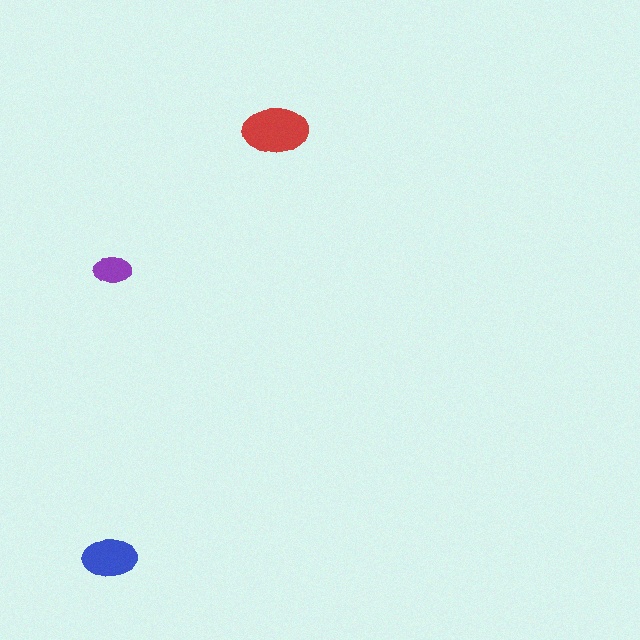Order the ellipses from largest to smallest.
the red one, the blue one, the purple one.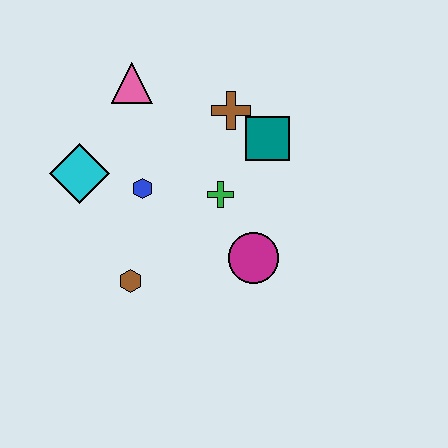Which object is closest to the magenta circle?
The green cross is closest to the magenta circle.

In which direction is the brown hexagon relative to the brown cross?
The brown hexagon is below the brown cross.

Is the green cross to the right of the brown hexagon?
Yes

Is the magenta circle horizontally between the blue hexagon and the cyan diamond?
No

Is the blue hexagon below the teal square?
Yes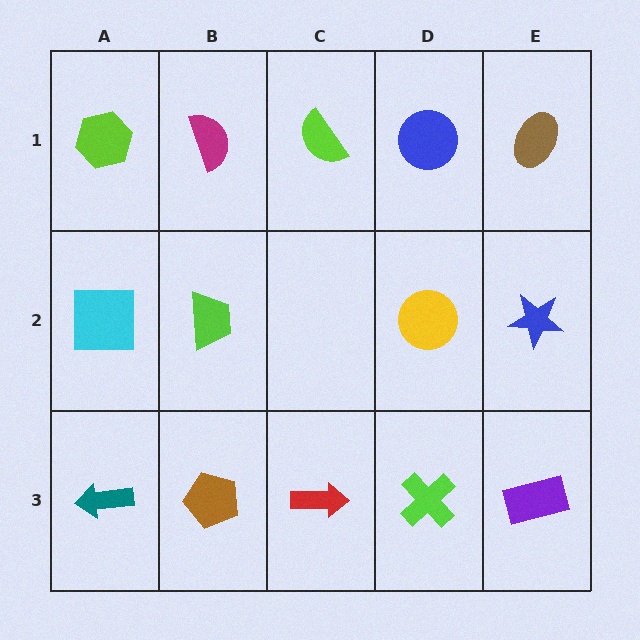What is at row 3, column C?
A red arrow.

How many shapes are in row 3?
5 shapes.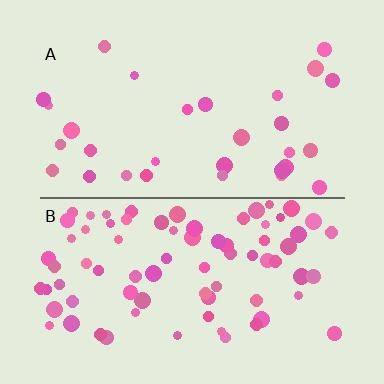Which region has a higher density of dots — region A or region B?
B (the bottom).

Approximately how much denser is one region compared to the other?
Approximately 2.6× — region B over region A.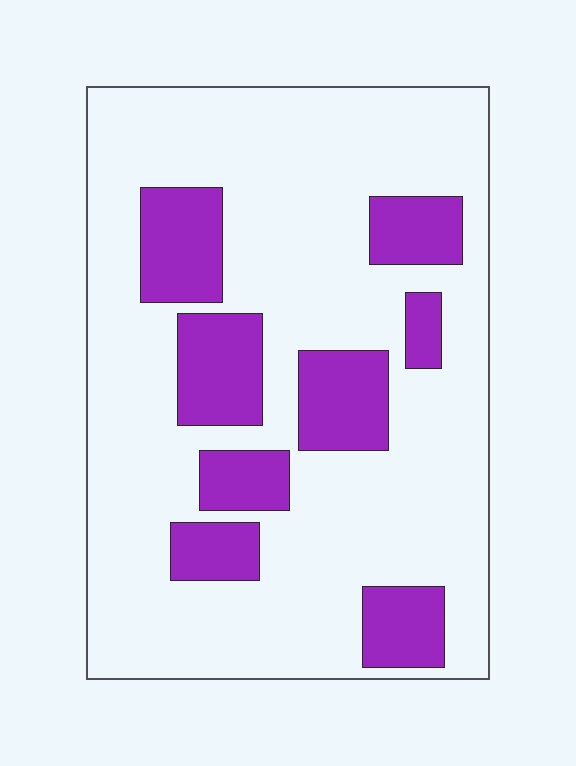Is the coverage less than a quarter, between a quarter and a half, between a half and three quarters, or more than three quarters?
Less than a quarter.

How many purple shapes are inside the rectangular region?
8.